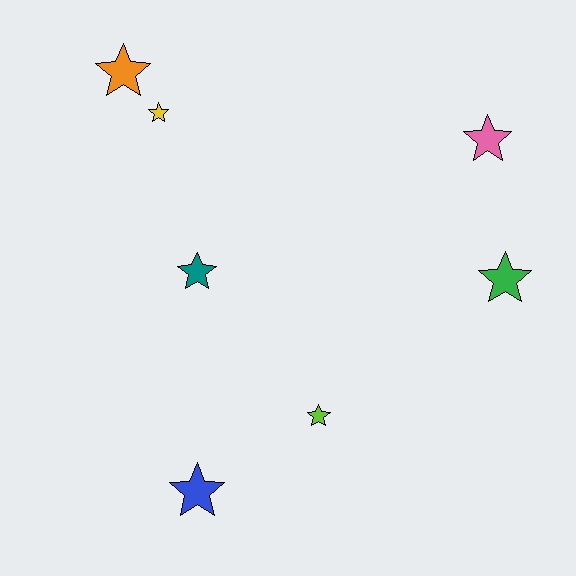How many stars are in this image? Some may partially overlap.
There are 7 stars.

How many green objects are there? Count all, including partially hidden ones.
There is 1 green object.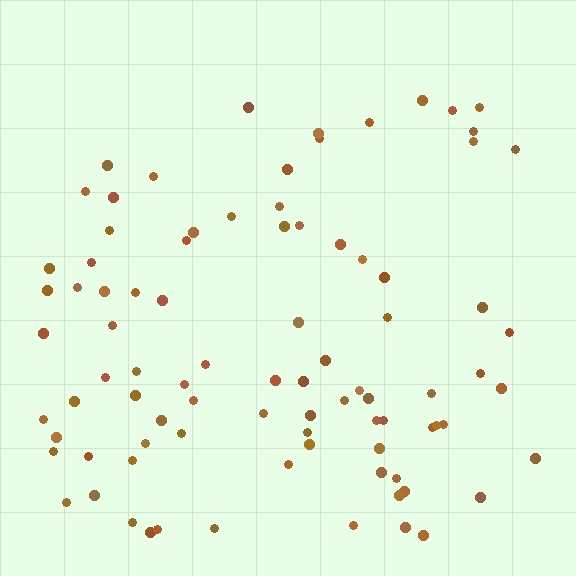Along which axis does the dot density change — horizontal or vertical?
Vertical.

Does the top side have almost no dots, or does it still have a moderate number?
Still a moderate number, just noticeably fewer than the bottom.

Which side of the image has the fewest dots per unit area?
The top.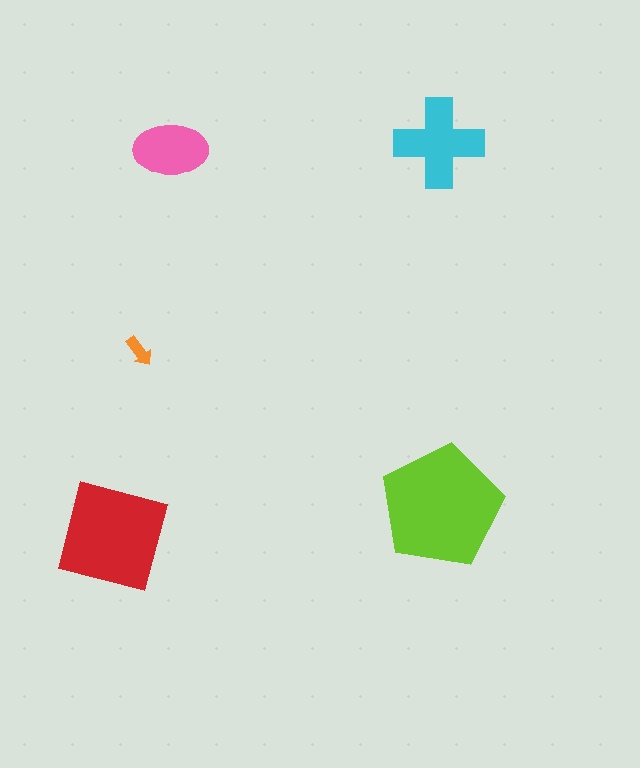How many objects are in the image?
There are 5 objects in the image.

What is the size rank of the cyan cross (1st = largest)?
3rd.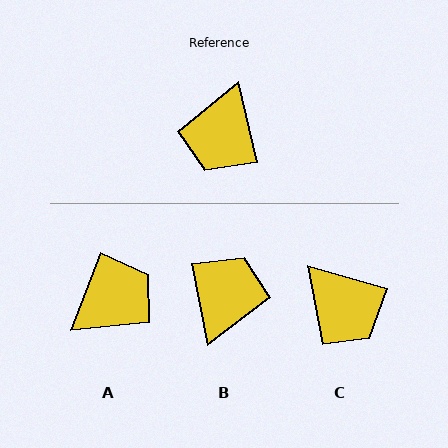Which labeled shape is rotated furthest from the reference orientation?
B, about 179 degrees away.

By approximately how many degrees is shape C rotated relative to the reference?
Approximately 62 degrees counter-clockwise.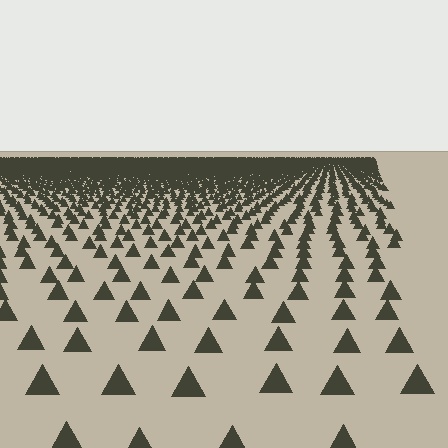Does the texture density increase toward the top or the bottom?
Density increases toward the top.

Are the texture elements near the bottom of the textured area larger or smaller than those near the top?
Larger. Near the bottom, elements are closer to the viewer and appear at a bigger on-screen size.